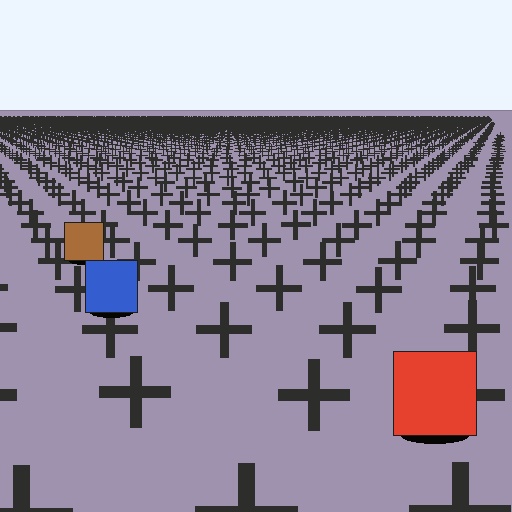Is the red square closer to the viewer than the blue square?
Yes. The red square is closer — you can tell from the texture gradient: the ground texture is coarser near it.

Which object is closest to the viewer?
The red square is closest. The texture marks near it are larger and more spread out.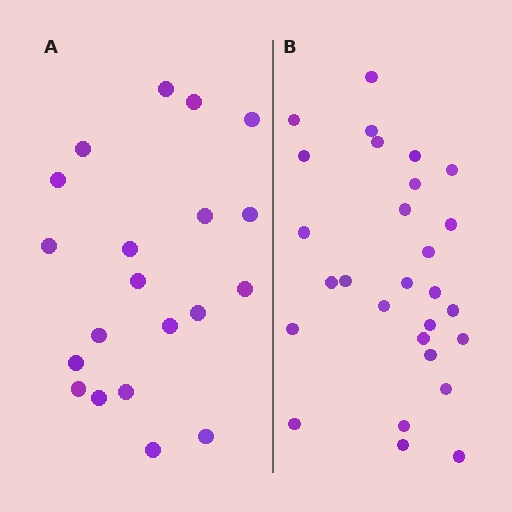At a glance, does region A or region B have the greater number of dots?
Region B (the right region) has more dots.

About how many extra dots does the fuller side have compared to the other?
Region B has roughly 8 or so more dots than region A.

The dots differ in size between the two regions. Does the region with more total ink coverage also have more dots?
No. Region A has more total ink coverage because its dots are larger, but region B actually contains more individual dots. Total area can be misleading — the number of items is what matters here.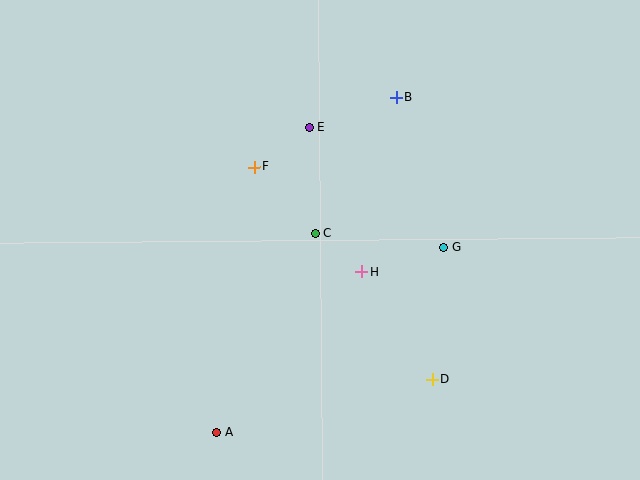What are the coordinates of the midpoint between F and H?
The midpoint between F and H is at (308, 219).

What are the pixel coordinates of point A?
Point A is at (217, 432).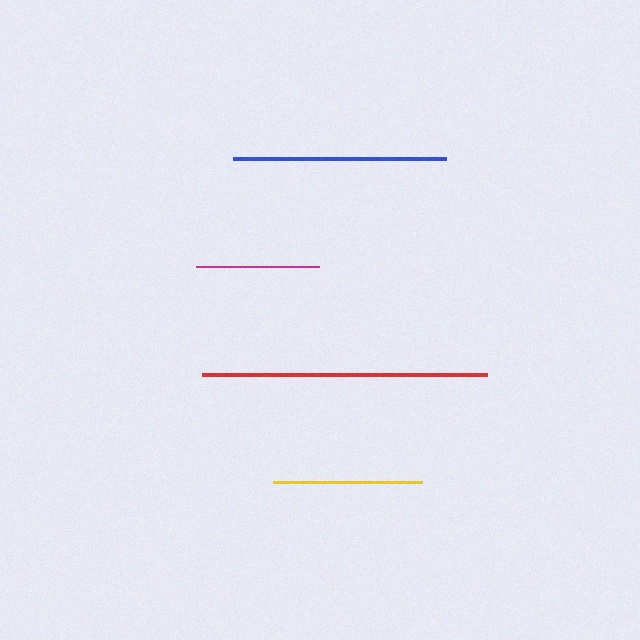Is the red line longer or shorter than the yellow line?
The red line is longer than the yellow line.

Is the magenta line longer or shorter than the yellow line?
The yellow line is longer than the magenta line.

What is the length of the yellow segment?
The yellow segment is approximately 149 pixels long.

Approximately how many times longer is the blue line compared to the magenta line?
The blue line is approximately 1.7 times the length of the magenta line.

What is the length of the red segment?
The red segment is approximately 286 pixels long.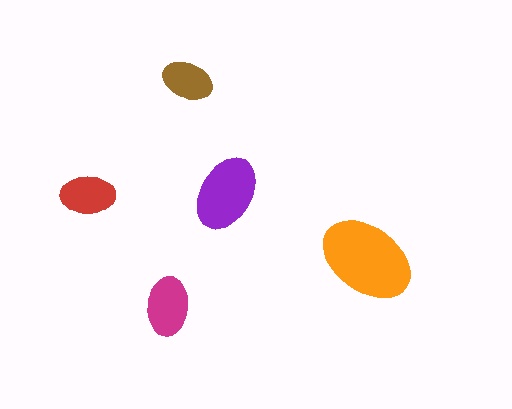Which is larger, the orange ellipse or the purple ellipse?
The orange one.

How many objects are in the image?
There are 5 objects in the image.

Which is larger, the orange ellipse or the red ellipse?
The orange one.